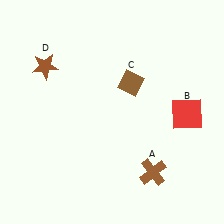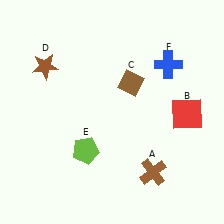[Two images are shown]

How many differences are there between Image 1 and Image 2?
There are 2 differences between the two images.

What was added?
A lime pentagon (E), a blue cross (F) were added in Image 2.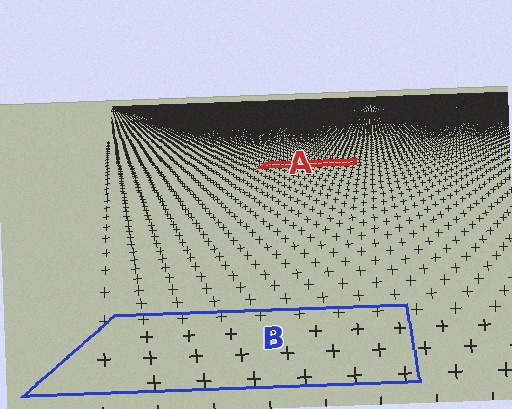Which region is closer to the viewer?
Region B is closer. The texture elements there are larger and more spread out.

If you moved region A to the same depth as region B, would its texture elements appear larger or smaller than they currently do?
They would appear larger. At a closer depth, the same texture elements are projected at a bigger on-screen size.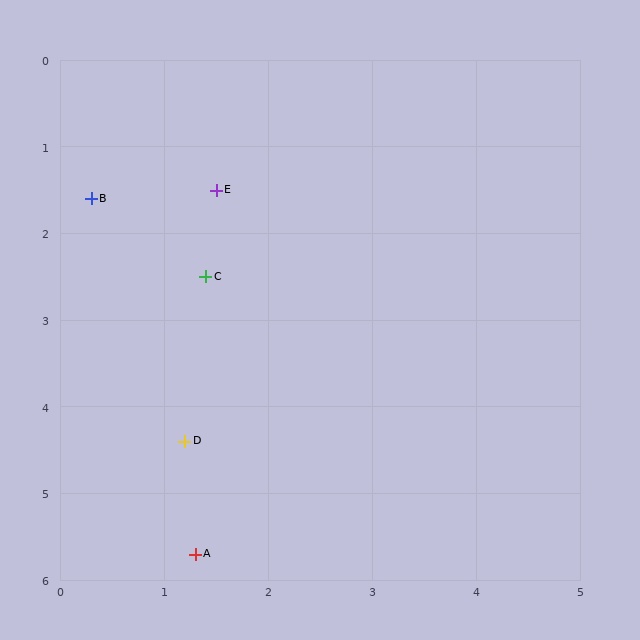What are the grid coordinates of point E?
Point E is at approximately (1.5, 1.5).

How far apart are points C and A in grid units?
Points C and A are about 3.2 grid units apart.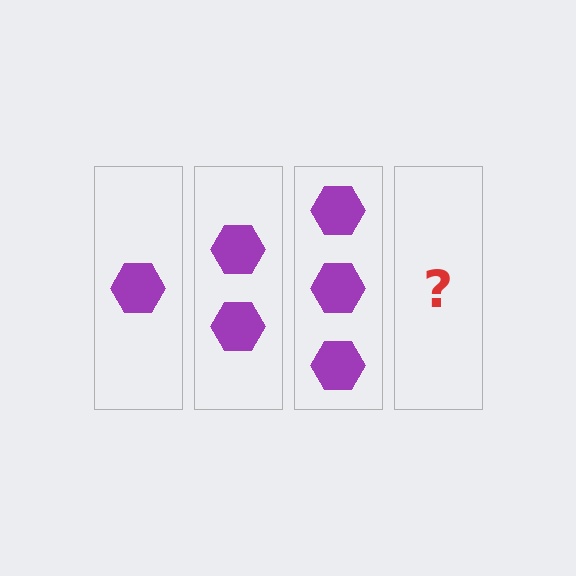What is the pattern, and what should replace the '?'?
The pattern is that each step adds one more hexagon. The '?' should be 4 hexagons.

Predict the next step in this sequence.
The next step is 4 hexagons.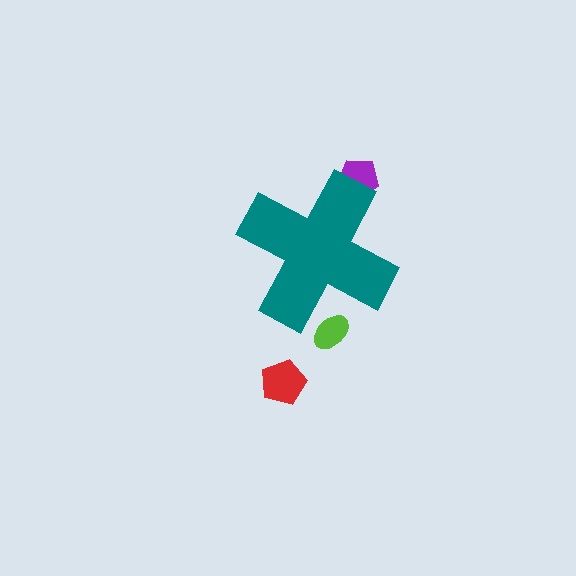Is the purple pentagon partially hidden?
Yes, the purple pentagon is partially hidden behind the teal cross.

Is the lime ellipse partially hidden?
Yes, the lime ellipse is partially hidden behind the teal cross.